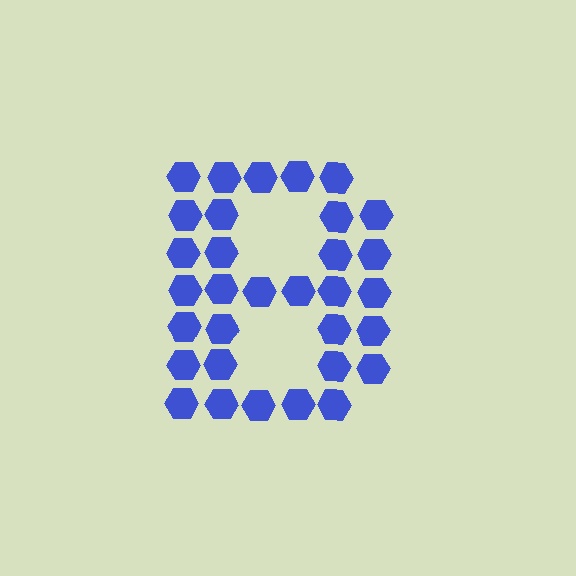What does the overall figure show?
The overall figure shows the letter B.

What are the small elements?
The small elements are hexagons.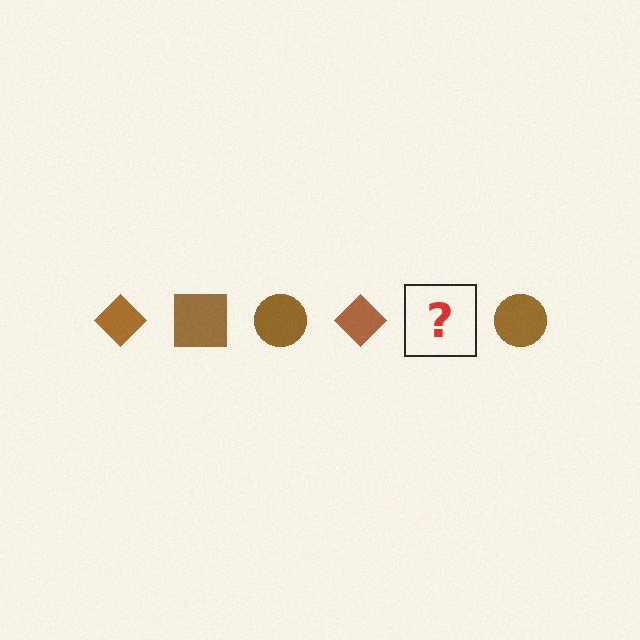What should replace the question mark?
The question mark should be replaced with a brown square.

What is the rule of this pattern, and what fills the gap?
The rule is that the pattern cycles through diamond, square, circle shapes in brown. The gap should be filled with a brown square.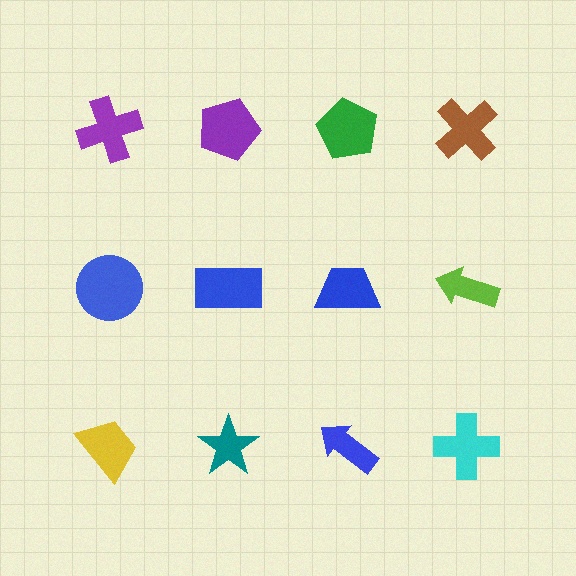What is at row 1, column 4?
A brown cross.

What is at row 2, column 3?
A blue trapezoid.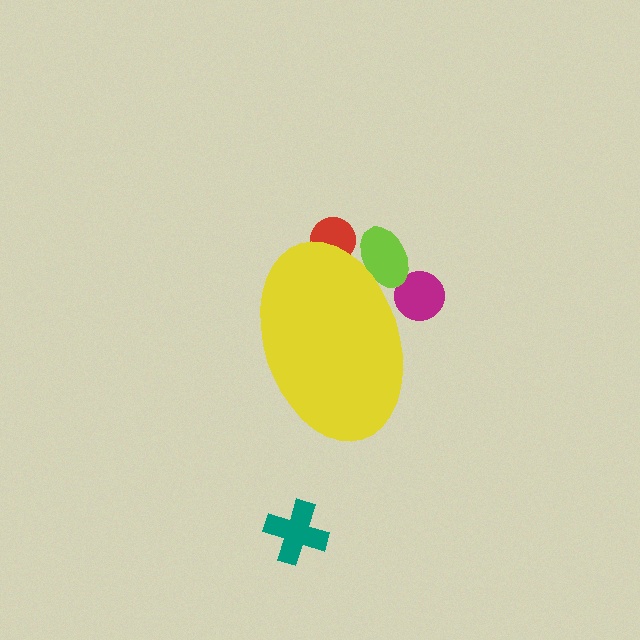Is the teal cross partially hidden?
No, the teal cross is fully visible.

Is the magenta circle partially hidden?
Yes, the magenta circle is partially hidden behind the yellow ellipse.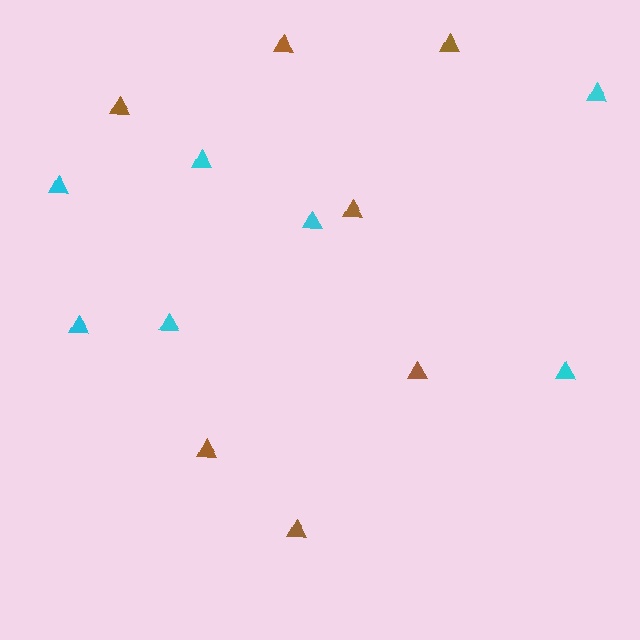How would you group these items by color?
There are 2 groups: one group of cyan triangles (7) and one group of brown triangles (7).